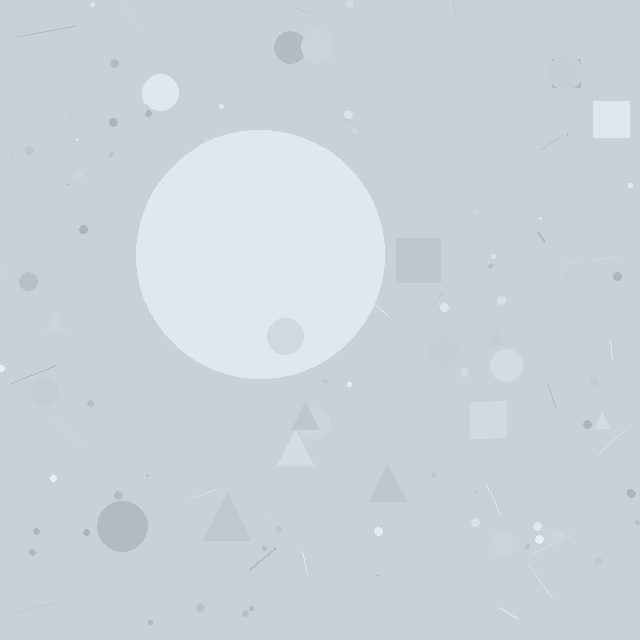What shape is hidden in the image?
A circle is hidden in the image.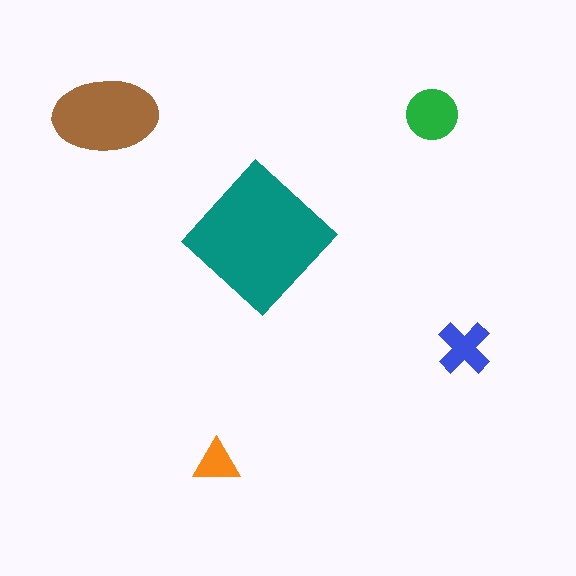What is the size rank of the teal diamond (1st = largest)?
1st.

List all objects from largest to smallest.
The teal diamond, the brown ellipse, the green circle, the blue cross, the orange triangle.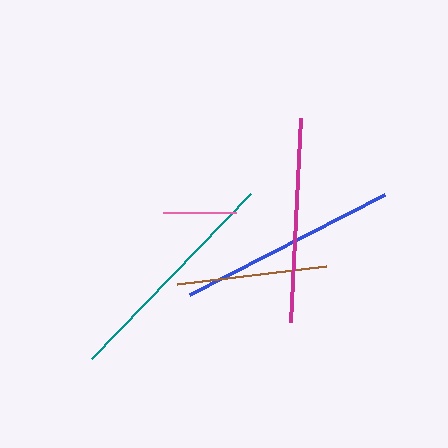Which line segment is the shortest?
The pink line is the shortest at approximately 73 pixels.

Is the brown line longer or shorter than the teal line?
The teal line is longer than the brown line.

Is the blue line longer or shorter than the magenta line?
The blue line is longer than the magenta line.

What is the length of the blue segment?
The blue segment is approximately 220 pixels long.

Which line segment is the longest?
The teal line is the longest at approximately 230 pixels.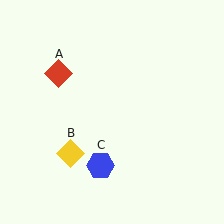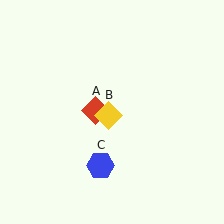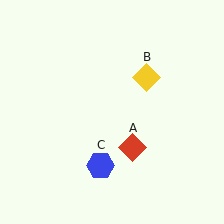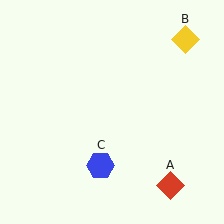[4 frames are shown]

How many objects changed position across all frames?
2 objects changed position: red diamond (object A), yellow diamond (object B).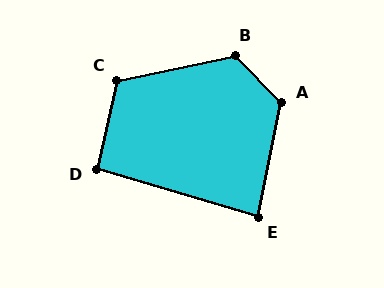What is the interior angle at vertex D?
Approximately 94 degrees (approximately right).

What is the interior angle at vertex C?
Approximately 114 degrees (obtuse).